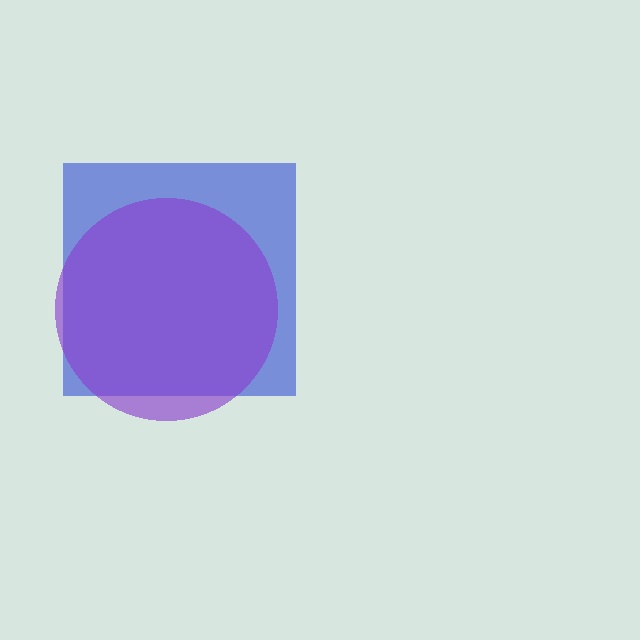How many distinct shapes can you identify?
There are 2 distinct shapes: a blue square, a purple circle.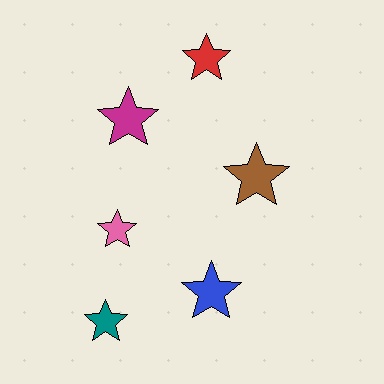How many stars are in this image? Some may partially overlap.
There are 6 stars.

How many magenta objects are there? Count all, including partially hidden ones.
There is 1 magenta object.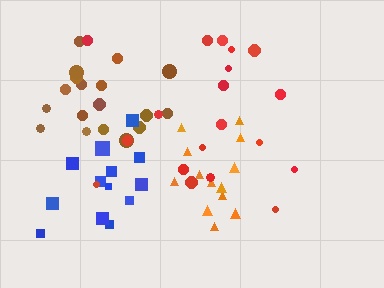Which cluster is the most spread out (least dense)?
Red.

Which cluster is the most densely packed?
Orange.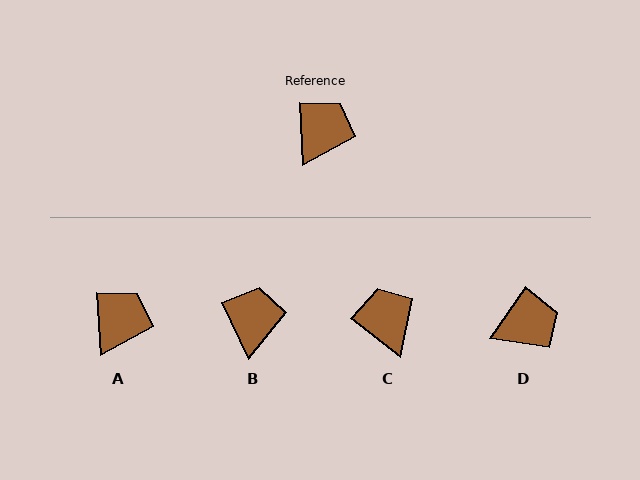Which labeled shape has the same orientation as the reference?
A.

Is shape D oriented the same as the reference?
No, it is off by about 38 degrees.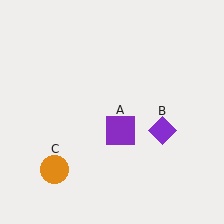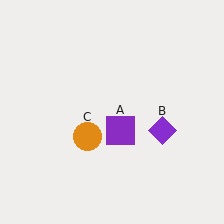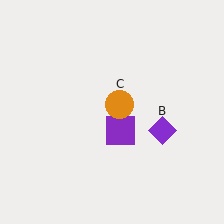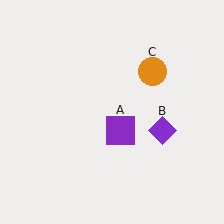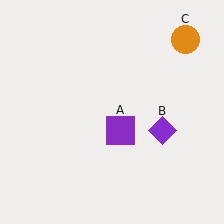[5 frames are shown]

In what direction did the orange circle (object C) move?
The orange circle (object C) moved up and to the right.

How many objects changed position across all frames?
1 object changed position: orange circle (object C).